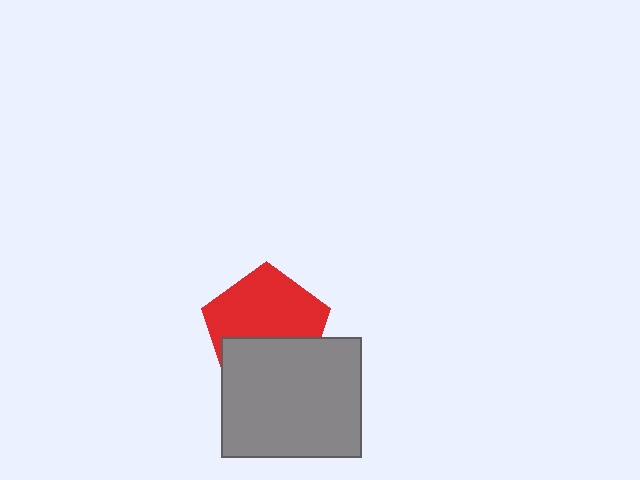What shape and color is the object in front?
The object in front is a gray rectangle.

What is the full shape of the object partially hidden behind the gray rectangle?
The partially hidden object is a red pentagon.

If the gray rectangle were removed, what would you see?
You would see the complete red pentagon.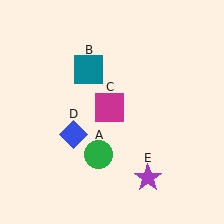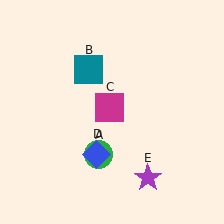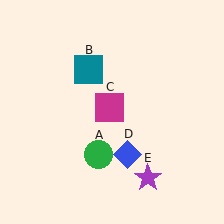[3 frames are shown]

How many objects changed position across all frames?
1 object changed position: blue diamond (object D).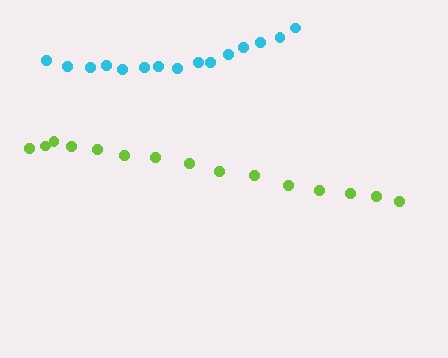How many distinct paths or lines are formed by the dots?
There are 2 distinct paths.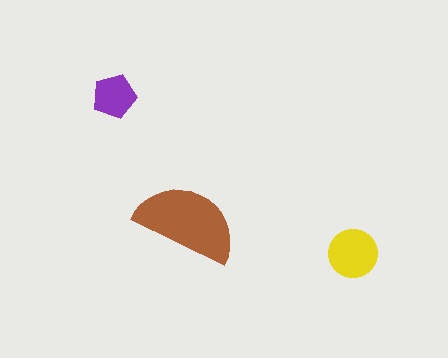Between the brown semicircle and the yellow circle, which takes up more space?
The brown semicircle.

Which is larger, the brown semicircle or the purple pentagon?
The brown semicircle.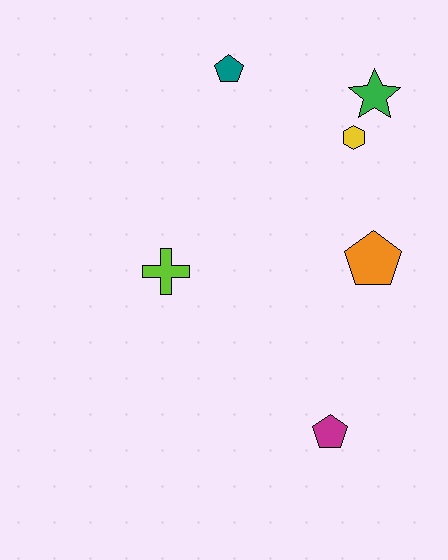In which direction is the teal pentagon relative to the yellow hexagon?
The teal pentagon is to the left of the yellow hexagon.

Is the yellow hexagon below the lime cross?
No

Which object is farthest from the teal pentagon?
The magenta pentagon is farthest from the teal pentagon.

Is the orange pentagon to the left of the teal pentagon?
No